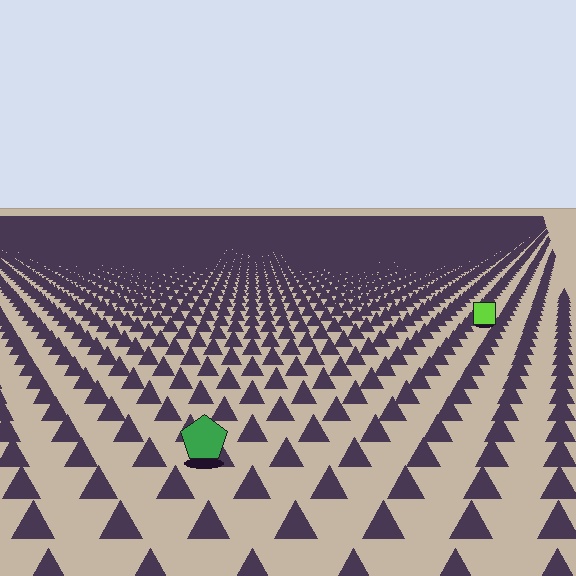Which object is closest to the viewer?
The green pentagon is closest. The texture marks near it are larger and more spread out.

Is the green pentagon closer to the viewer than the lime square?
Yes. The green pentagon is closer — you can tell from the texture gradient: the ground texture is coarser near it.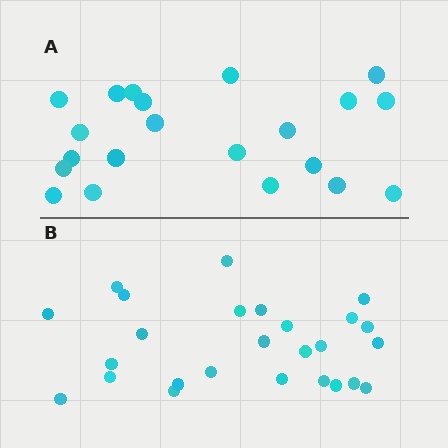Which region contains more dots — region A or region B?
Region B (the bottom region) has more dots.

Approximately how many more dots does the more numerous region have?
Region B has about 5 more dots than region A.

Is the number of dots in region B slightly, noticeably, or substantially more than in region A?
Region B has only slightly more — the two regions are fairly close. The ratio is roughly 1.2 to 1.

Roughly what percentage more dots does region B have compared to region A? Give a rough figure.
About 25% more.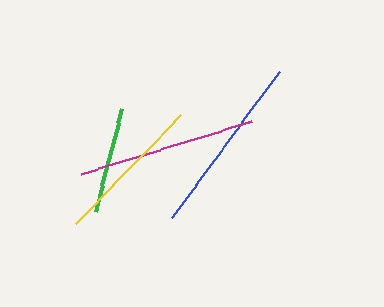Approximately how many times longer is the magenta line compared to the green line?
The magenta line is approximately 1.7 times the length of the green line.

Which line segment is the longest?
The blue line is the longest at approximately 183 pixels.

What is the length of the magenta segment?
The magenta segment is approximately 178 pixels long.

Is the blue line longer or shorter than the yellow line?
The blue line is longer than the yellow line.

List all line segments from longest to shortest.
From longest to shortest: blue, magenta, yellow, green.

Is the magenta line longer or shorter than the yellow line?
The magenta line is longer than the yellow line.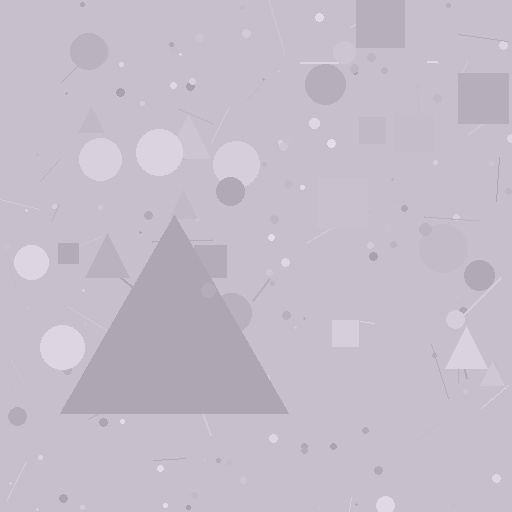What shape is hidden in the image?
A triangle is hidden in the image.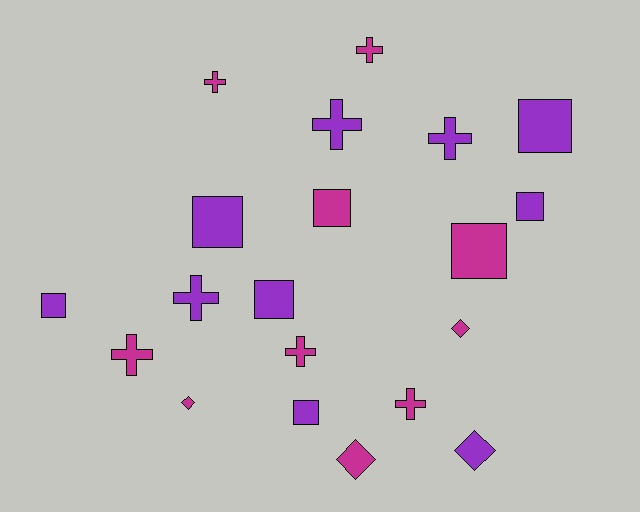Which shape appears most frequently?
Square, with 8 objects.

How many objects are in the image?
There are 20 objects.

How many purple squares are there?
There are 6 purple squares.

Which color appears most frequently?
Purple, with 10 objects.